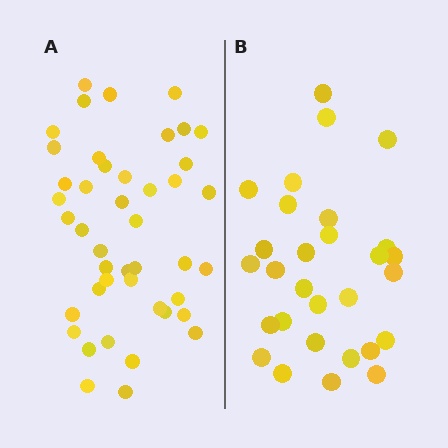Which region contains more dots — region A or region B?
Region A (the left region) has more dots.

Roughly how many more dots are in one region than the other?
Region A has approximately 15 more dots than region B.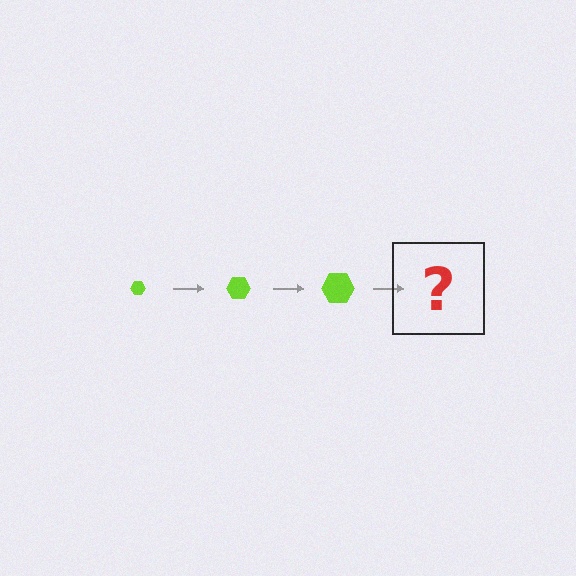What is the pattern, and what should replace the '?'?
The pattern is that the hexagon gets progressively larger each step. The '?' should be a lime hexagon, larger than the previous one.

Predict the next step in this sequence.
The next step is a lime hexagon, larger than the previous one.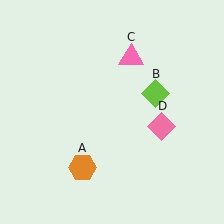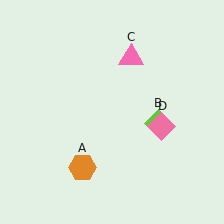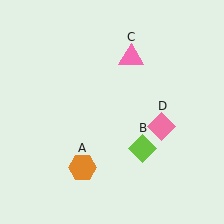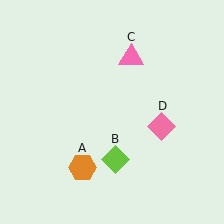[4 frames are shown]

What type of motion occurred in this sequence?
The lime diamond (object B) rotated clockwise around the center of the scene.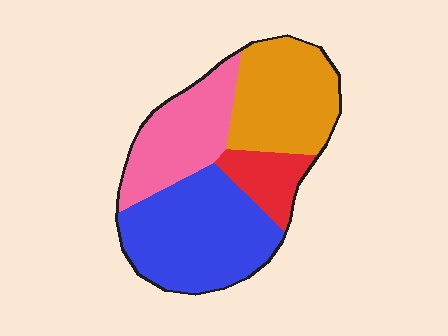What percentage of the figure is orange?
Orange covers roughly 30% of the figure.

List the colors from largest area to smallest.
From largest to smallest: blue, orange, pink, red.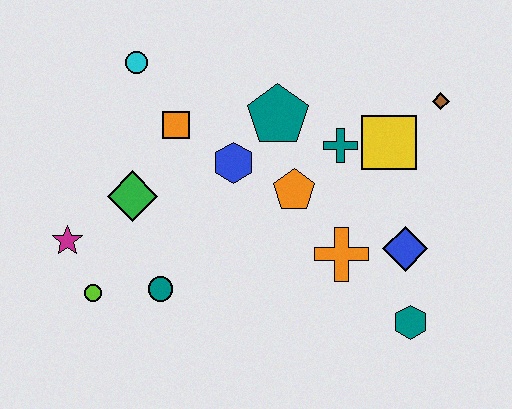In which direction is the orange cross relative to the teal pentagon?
The orange cross is below the teal pentagon.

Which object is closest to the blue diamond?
The orange cross is closest to the blue diamond.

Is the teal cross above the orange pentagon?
Yes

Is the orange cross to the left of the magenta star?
No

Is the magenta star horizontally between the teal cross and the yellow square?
No